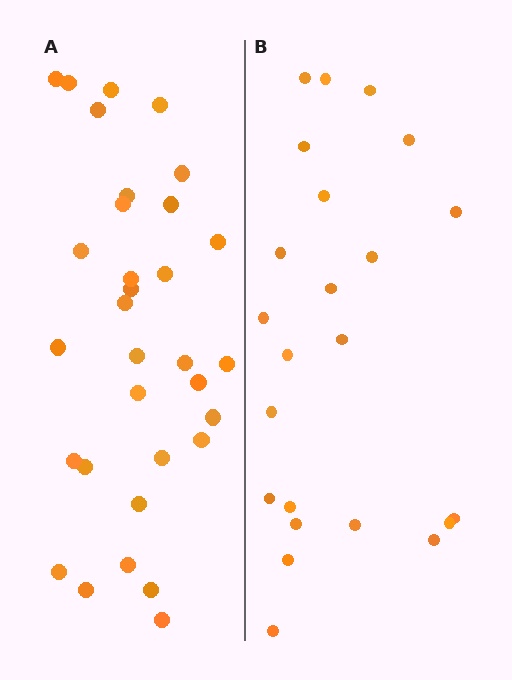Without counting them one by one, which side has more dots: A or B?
Region A (the left region) has more dots.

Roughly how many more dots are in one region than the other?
Region A has roughly 8 or so more dots than region B.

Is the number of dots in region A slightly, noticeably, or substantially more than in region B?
Region A has noticeably more, but not dramatically so. The ratio is roughly 1.4 to 1.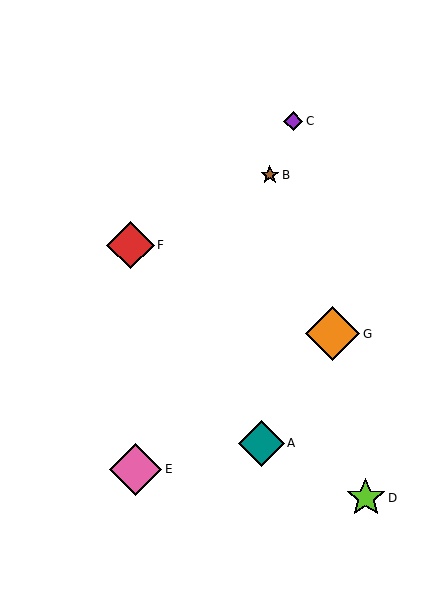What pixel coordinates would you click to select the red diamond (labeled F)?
Click at (130, 245) to select the red diamond F.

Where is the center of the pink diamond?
The center of the pink diamond is at (136, 469).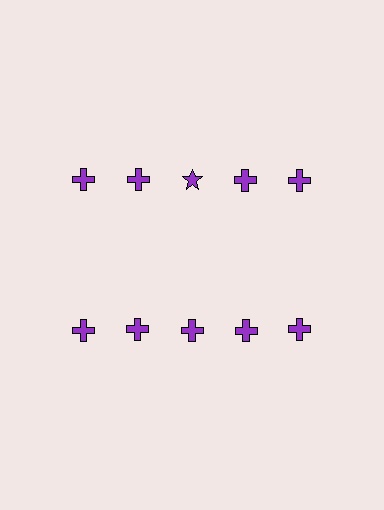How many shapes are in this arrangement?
There are 10 shapes arranged in a grid pattern.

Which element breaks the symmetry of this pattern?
The purple star in the top row, center column breaks the symmetry. All other shapes are purple crosses.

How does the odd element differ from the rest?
It has a different shape: star instead of cross.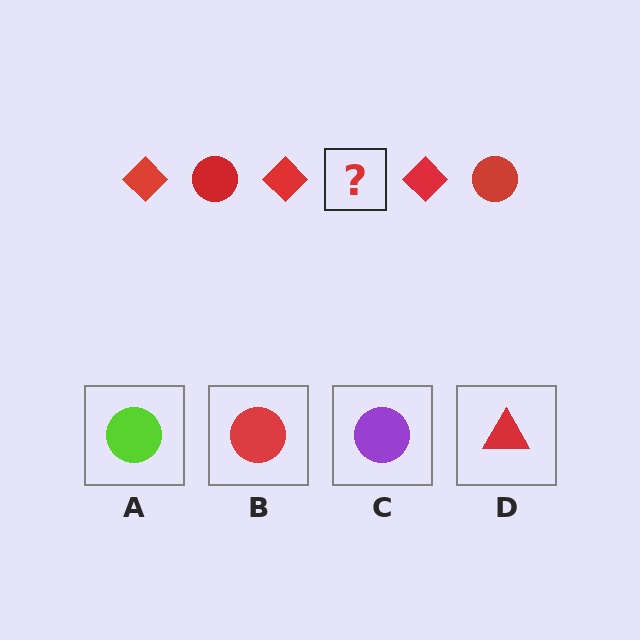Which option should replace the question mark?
Option B.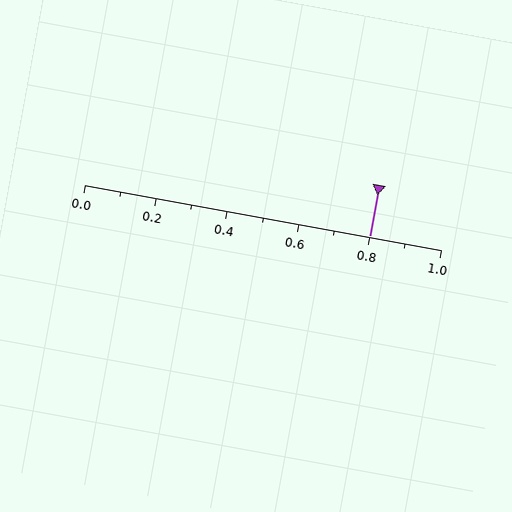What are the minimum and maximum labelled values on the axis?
The axis runs from 0.0 to 1.0.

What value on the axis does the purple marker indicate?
The marker indicates approximately 0.8.